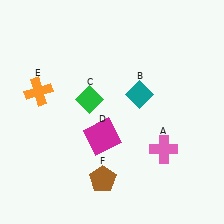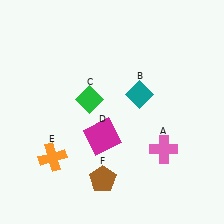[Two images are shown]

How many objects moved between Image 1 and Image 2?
1 object moved between the two images.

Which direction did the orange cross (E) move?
The orange cross (E) moved down.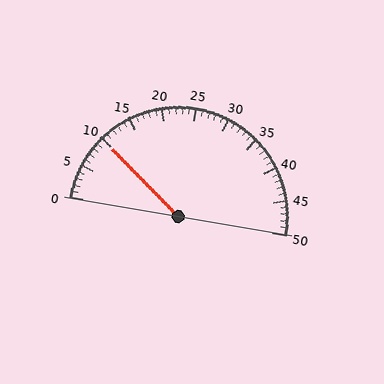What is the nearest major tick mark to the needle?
The nearest major tick mark is 10.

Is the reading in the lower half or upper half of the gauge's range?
The reading is in the lower half of the range (0 to 50).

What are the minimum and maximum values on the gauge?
The gauge ranges from 0 to 50.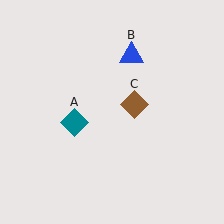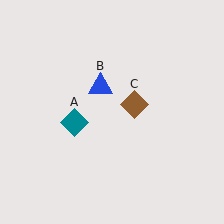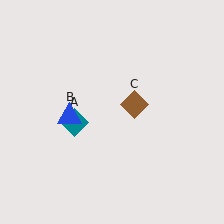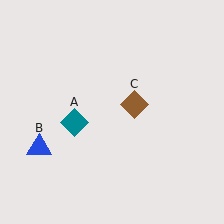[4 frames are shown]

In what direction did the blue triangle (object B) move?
The blue triangle (object B) moved down and to the left.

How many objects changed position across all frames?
1 object changed position: blue triangle (object B).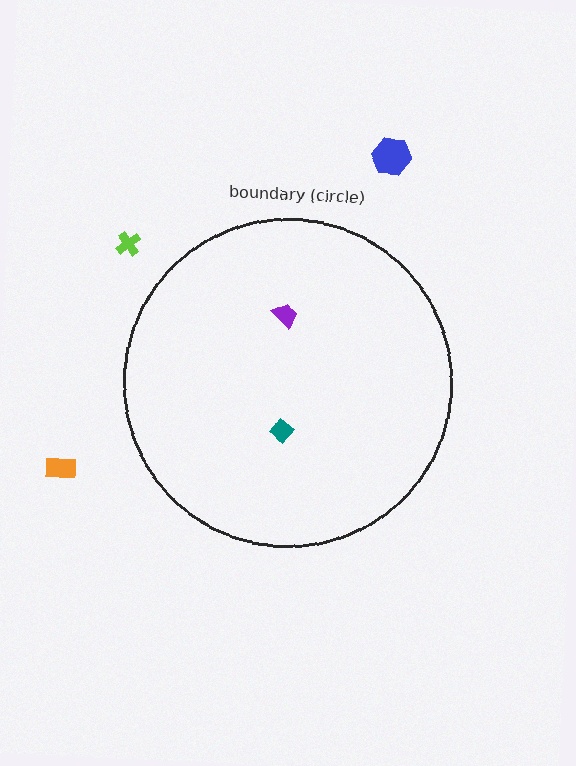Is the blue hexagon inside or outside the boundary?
Outside.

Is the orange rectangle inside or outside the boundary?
Outside.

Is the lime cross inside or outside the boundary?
Outside.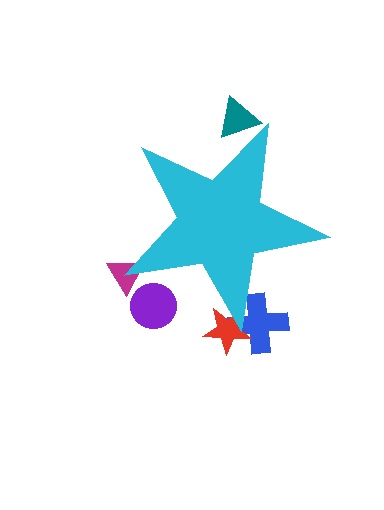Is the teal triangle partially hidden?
Yes, the teal triangle is partially hidden behind the cyan star.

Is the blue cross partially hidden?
Yes, the blue cross is partially hidden behind the cyan star.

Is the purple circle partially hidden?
Yes, the purple circle is partially hidden behind the cyan star.